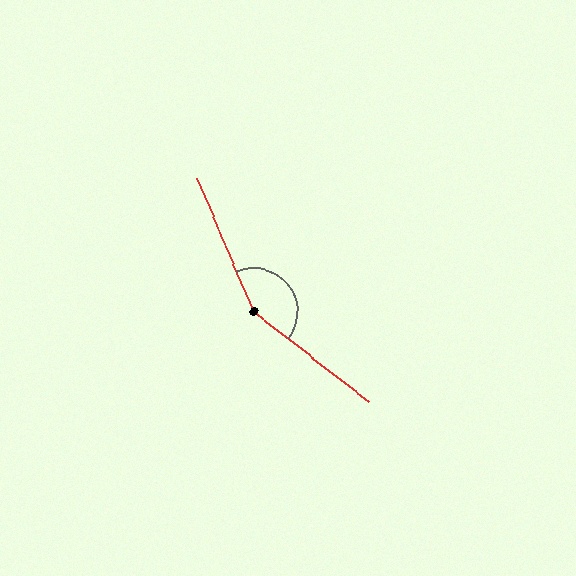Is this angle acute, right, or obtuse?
It is obtuse.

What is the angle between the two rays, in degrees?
Approximately 151 degrees.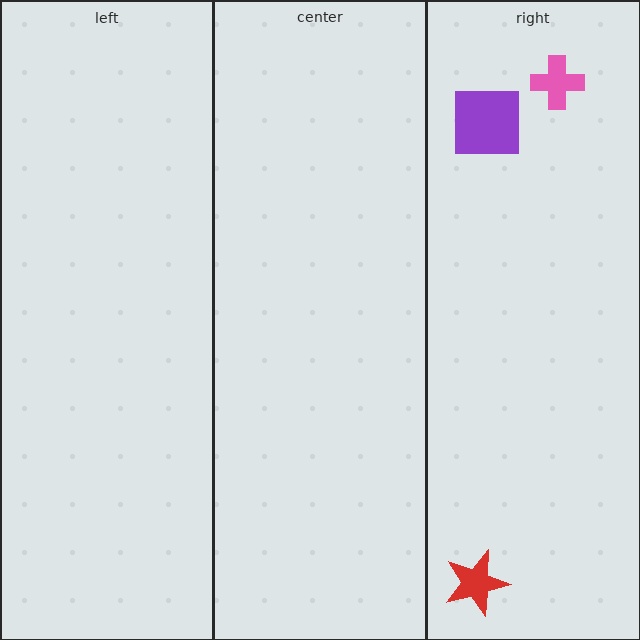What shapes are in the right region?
The red star, the purple square, the pink cross.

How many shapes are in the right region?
3.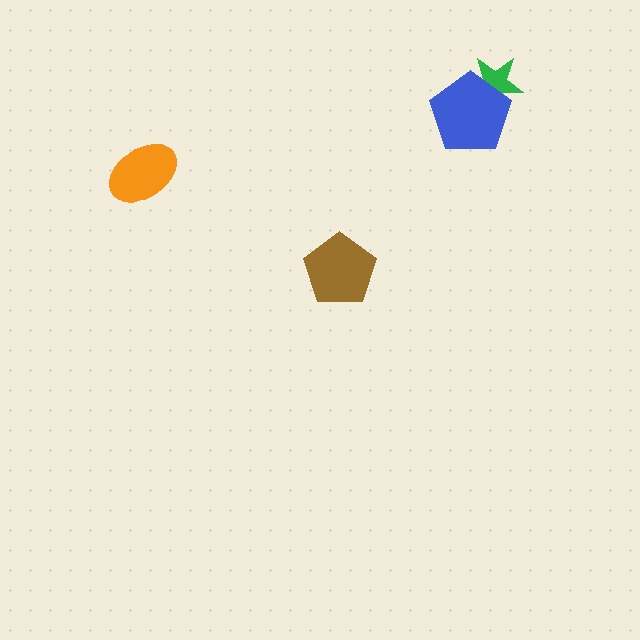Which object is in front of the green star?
The blue pentagon is in front of the green star.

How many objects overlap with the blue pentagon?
1 object overlaps with the blue pentagon.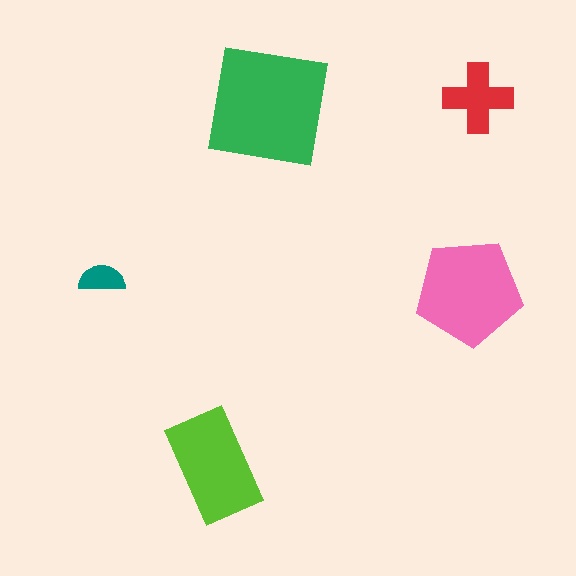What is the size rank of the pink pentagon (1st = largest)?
2nd.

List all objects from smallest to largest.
The teal semicircle, the red cross, the lime rectangle, the pink pentagon, the green square.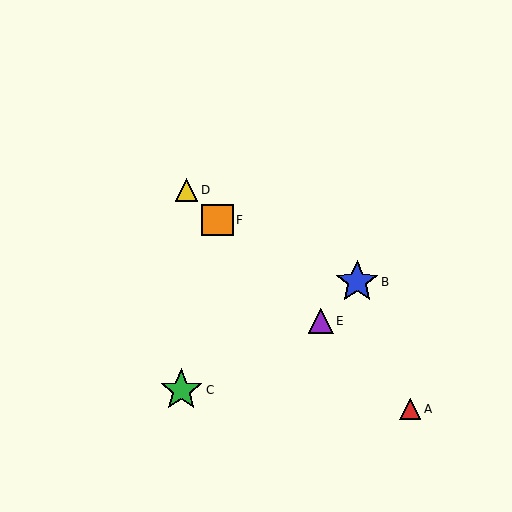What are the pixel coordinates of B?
Object B is at (357, 282).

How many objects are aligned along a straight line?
4 objects (A, D, E, F) are aligned along a straight line.